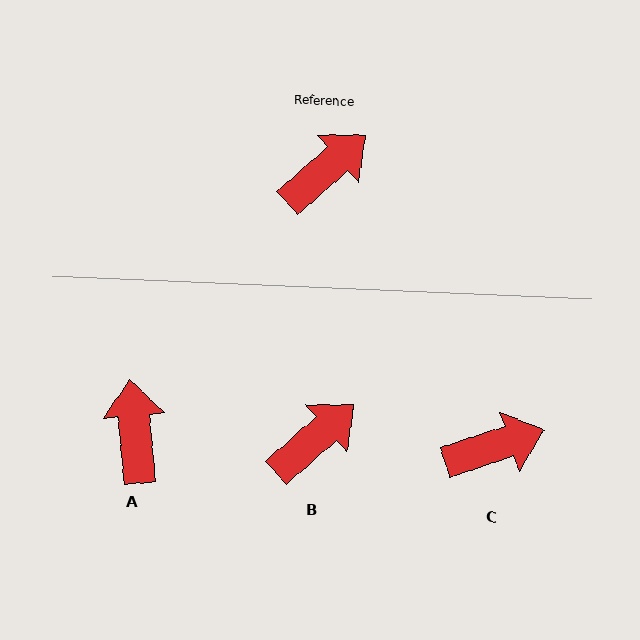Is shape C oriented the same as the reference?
No, it is off by about 23 degrees.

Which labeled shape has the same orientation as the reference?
B.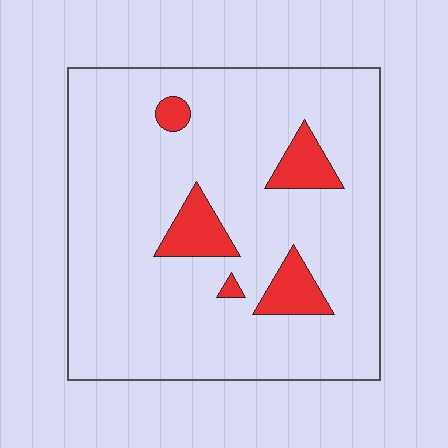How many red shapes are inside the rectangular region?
5.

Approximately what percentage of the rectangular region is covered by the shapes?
Approximately 10%.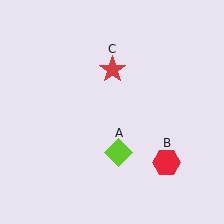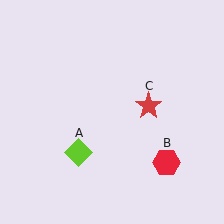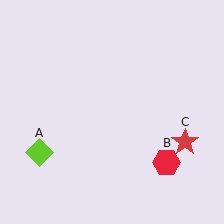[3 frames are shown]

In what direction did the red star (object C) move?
The red star (object C) moved down and to the right.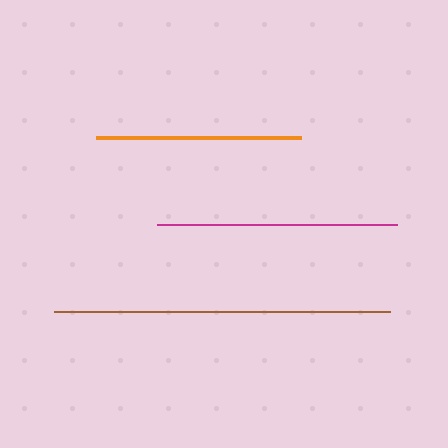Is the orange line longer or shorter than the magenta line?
The magenta line is longer than the orange line.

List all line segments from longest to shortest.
From longest to shortest: brown, magenta, orange.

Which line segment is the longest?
The brown line is the longest at approximately 337 pixels.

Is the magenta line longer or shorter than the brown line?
The brown line is longer than the magenta line.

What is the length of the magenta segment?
The magenta segment is approximately 240 pixels long.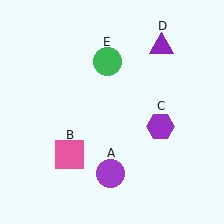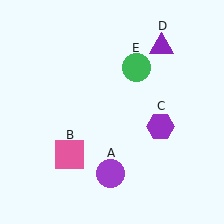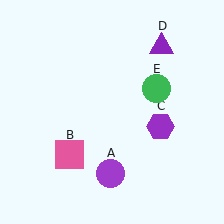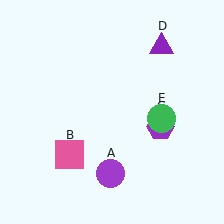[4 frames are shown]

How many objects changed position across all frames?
1 object changed position: green circle (object E).